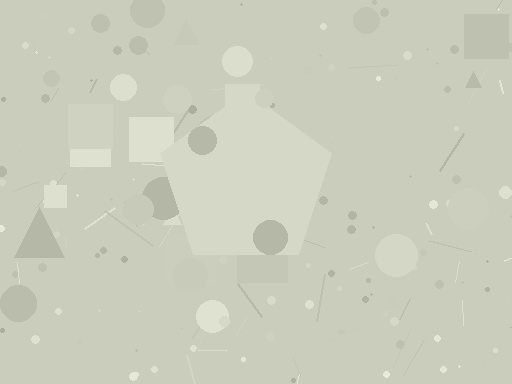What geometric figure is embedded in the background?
A pentagon is embedded in the background.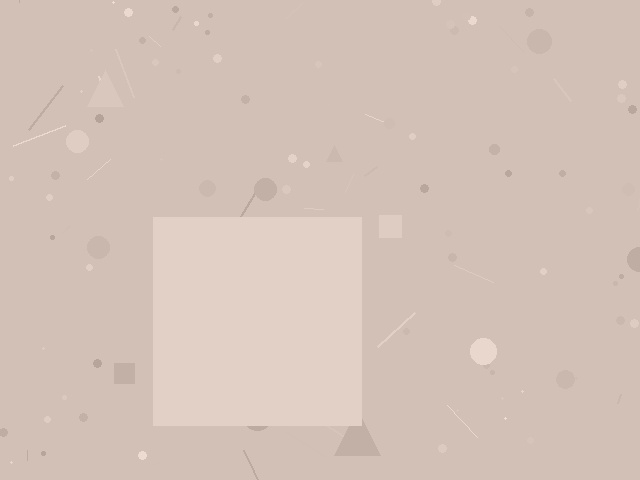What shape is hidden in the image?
A square is hidden in the image.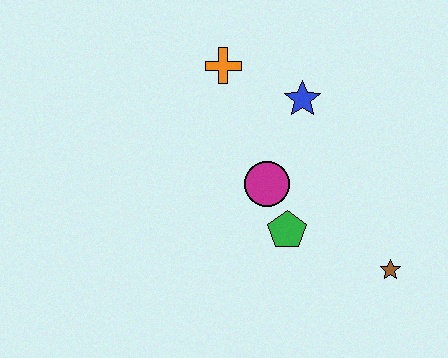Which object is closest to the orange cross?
The blue star is closest to the orange cross.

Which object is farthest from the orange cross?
The brown star is farthest from the orange cross.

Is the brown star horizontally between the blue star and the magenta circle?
No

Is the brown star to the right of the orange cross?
Yes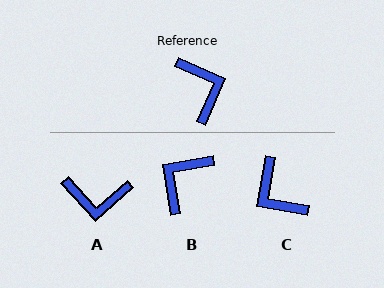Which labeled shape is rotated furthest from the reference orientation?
C, about 166 degrees away.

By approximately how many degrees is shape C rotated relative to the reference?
Approximately 166 degrees clockwise.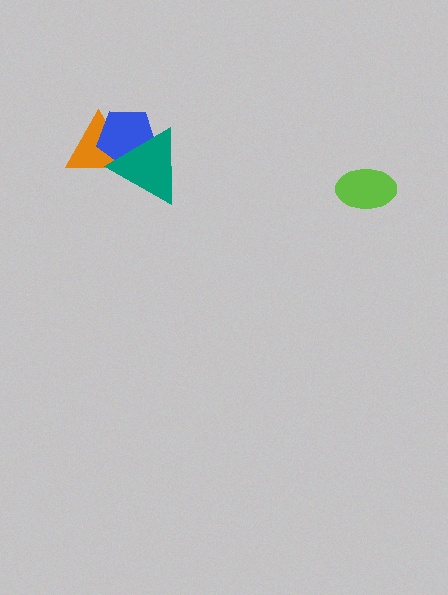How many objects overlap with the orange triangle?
2 objects overlap with the orange triangle.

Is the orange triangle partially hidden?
Yes, it is partially covered by another shape.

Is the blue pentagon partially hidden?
Yes, it is partially covered by another shape.